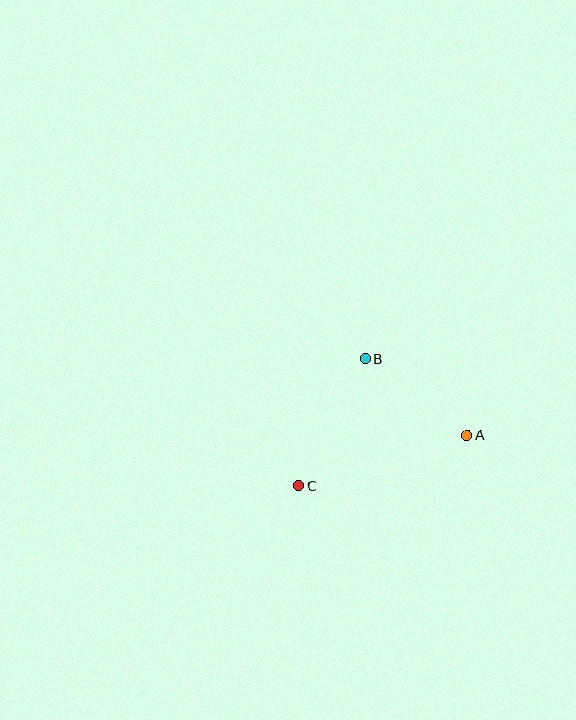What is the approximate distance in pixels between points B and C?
The distance between B and C is approximately 143 pixels.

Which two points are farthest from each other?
Points A and C are farthest from each other.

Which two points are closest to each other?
Points A and B are closest to each other.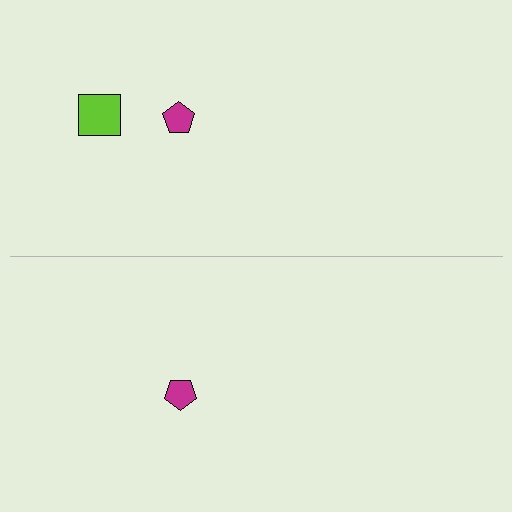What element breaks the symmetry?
A lime square is missing from the bottom side.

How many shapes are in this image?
There are 3 shapes in this image.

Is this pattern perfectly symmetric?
No, the pattern is not perfectly symmetric. A lime square is missing from the bottom side.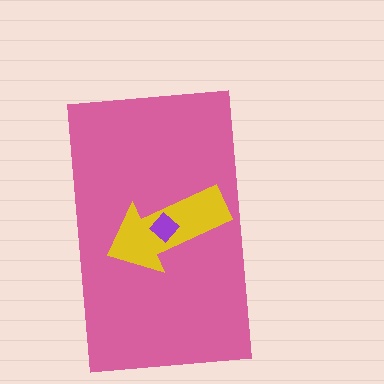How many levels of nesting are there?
3.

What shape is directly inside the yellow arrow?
The purple diamond.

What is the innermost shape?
The purple diamond.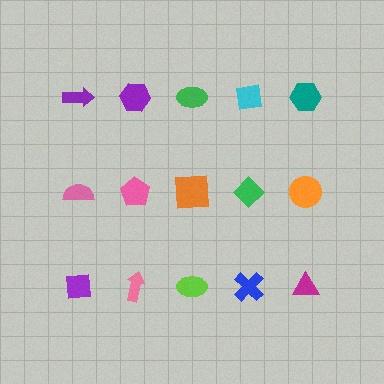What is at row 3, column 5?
A magenta triangle.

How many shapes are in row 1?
5 shapes.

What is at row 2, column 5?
An orange circle.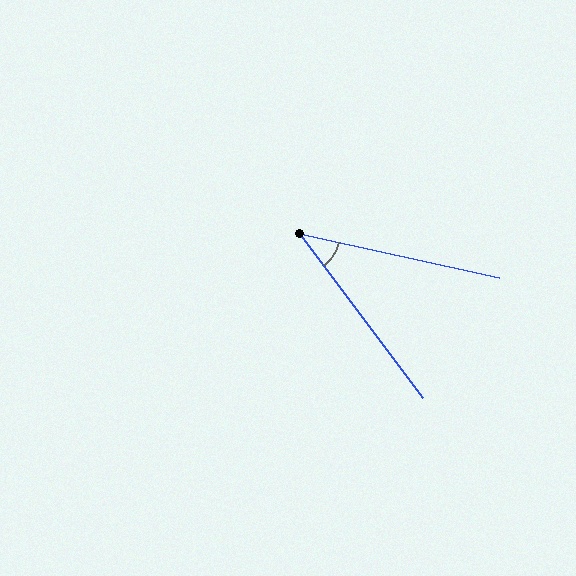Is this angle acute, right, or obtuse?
It is acute.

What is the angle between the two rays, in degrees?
Approximately 41 degrees.